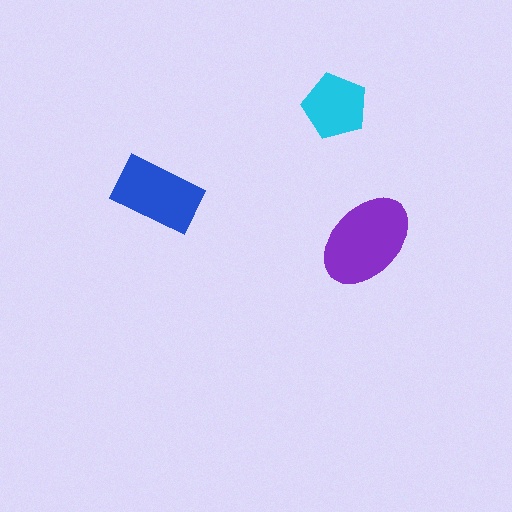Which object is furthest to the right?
The purple ellipse is rightmost.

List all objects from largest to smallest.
The purple ellipse, the blue rectangle, the cyan pentagon.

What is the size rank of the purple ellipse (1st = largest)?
1st.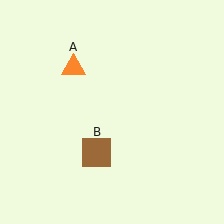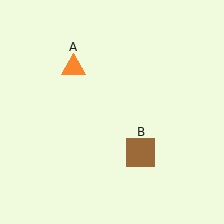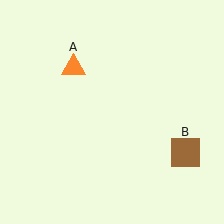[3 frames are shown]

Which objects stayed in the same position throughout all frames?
Orange triangle (object A) remained stationary.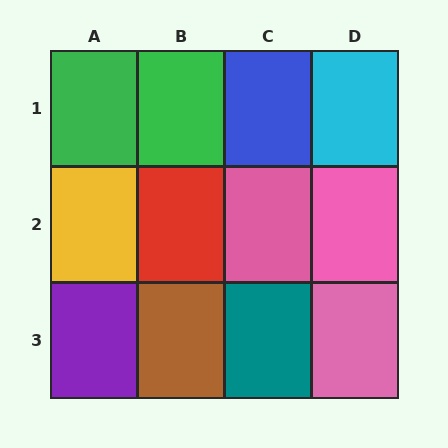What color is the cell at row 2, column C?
Pink.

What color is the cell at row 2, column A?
Yellow.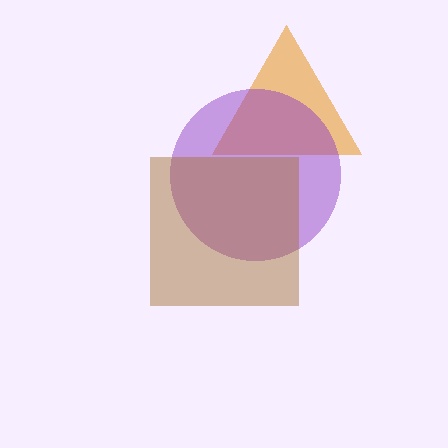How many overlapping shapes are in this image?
There are 3 overlapping shapes in the image.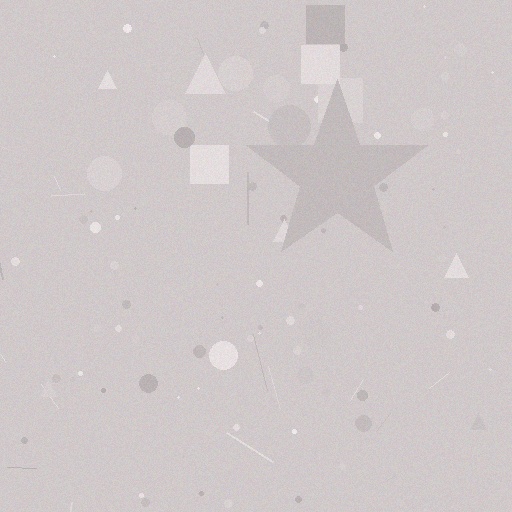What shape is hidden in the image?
A star is hidden in the image.